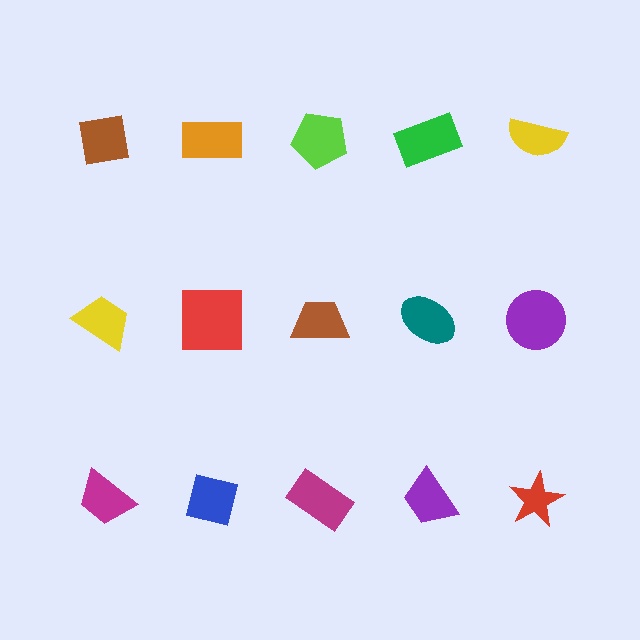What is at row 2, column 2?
A red square.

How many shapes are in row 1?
5 shapes.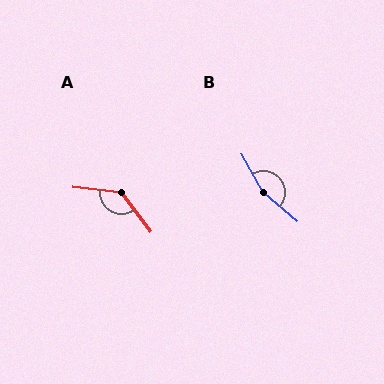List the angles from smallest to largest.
A (133°), B (160°).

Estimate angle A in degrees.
Approximately 133 degrees.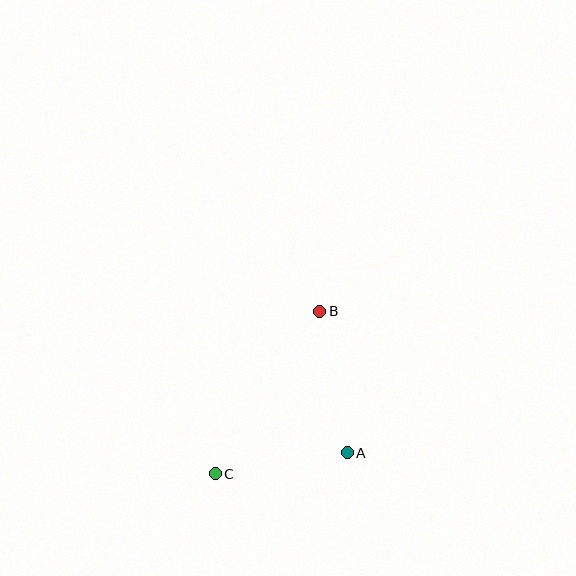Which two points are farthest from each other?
Points B and C are farthest from each other.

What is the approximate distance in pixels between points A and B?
The distance between A and B is approximately 144 pixels.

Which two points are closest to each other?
Points A and C are closest to each other.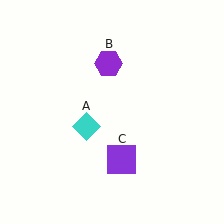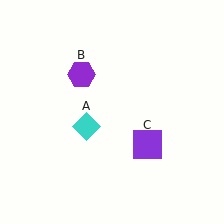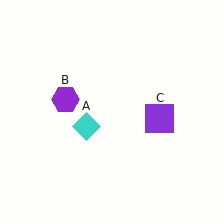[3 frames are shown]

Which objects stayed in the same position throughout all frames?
Cyan diamond (object A) remained stationary.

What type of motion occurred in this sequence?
The purple hexagon (object B), purple square (object C) rotated counterclockwise around the center of the scene.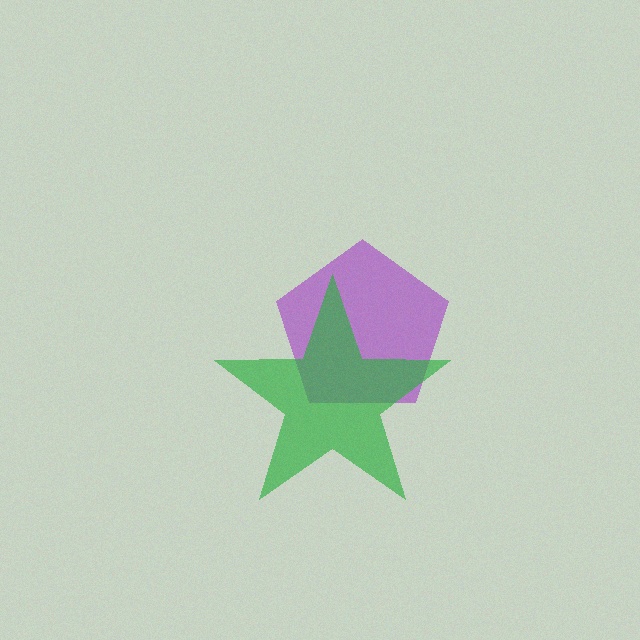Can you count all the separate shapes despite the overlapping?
Yes, there are 2 separate shapes.